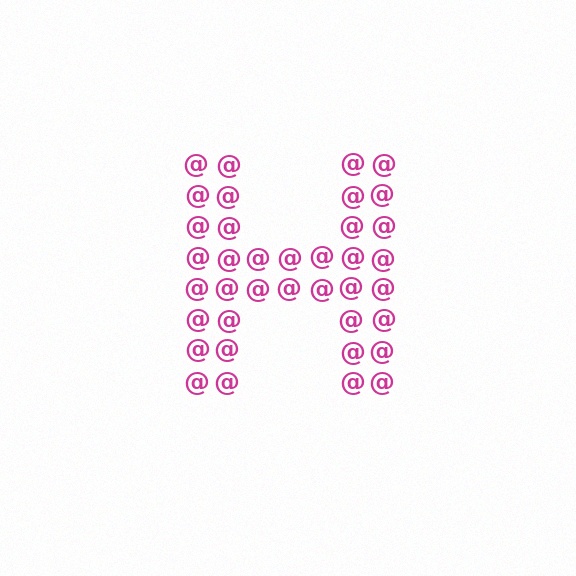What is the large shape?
The large shape is the letter H.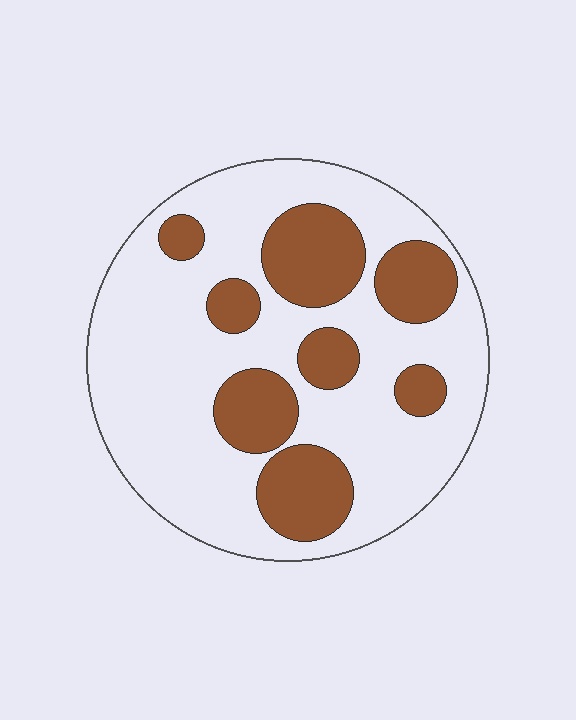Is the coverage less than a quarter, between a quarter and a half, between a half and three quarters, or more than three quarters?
Between a quarter and a half.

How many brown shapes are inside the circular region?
8.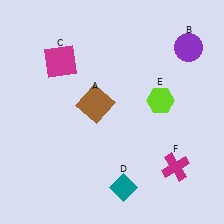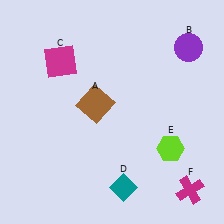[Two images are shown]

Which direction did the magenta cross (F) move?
The magenta cross (F) moved down.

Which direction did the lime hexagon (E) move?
The lime hexagon (E) moved down.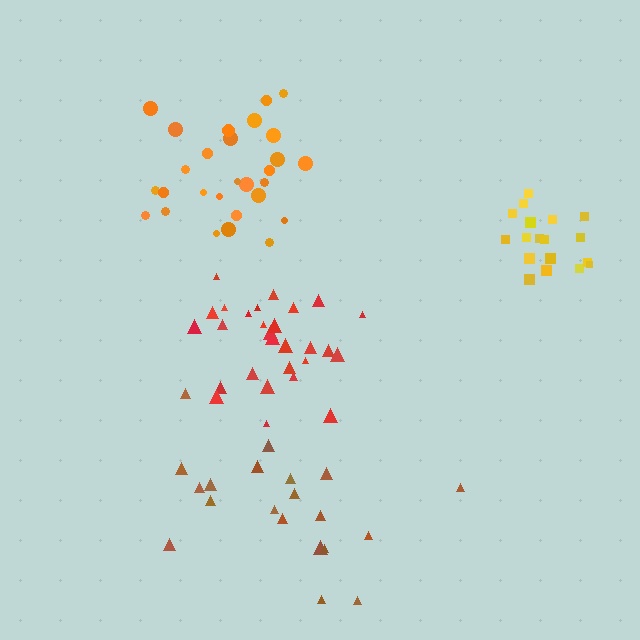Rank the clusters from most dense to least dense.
yellow, orange, red, brown.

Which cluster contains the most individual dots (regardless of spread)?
Orange (29).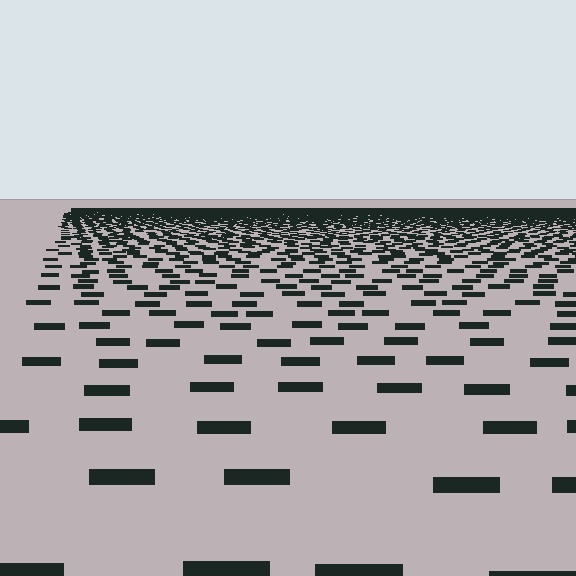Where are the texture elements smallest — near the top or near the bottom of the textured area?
Near the top.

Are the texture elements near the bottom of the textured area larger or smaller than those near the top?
Larger. Near the bottom, elements are closer to the viewer and appear at a bigger on-screen size.